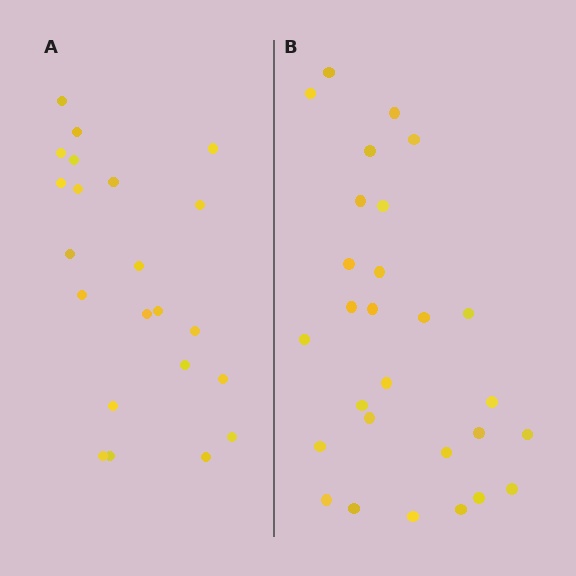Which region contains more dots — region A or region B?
Region B (the right region) has more dots.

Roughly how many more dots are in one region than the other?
Region B has about 6 more dots than region A.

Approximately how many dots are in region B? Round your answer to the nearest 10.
About 30 dots. (The exact count is 28, which rounds to 30.)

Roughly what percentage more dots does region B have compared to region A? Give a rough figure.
About 25% more.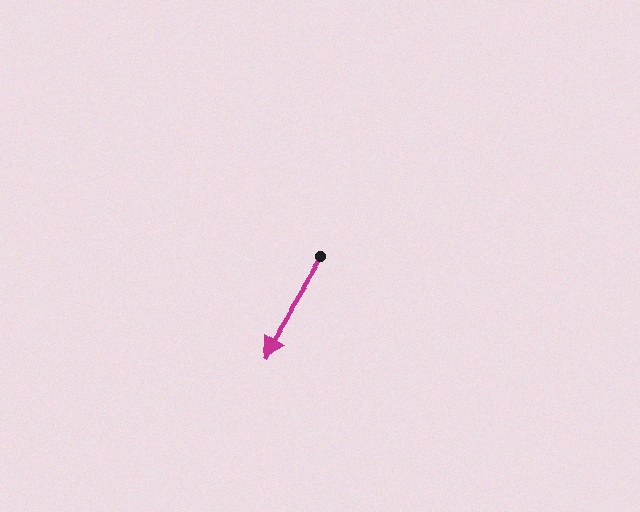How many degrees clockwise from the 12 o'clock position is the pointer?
Approximately 211 degrees.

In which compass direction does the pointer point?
Southwest.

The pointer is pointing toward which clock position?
Roughly 7 o'clock.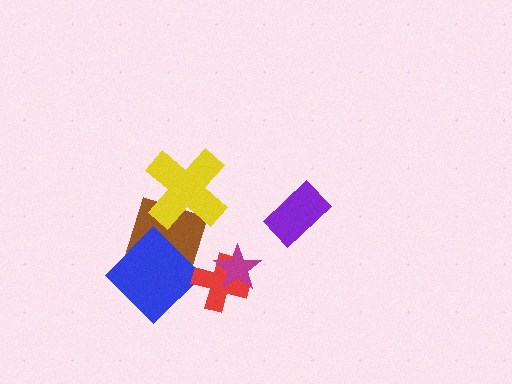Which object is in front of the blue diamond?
The red cross is in front of the blue diamond.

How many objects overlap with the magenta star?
1 object overlaps with the magenta star.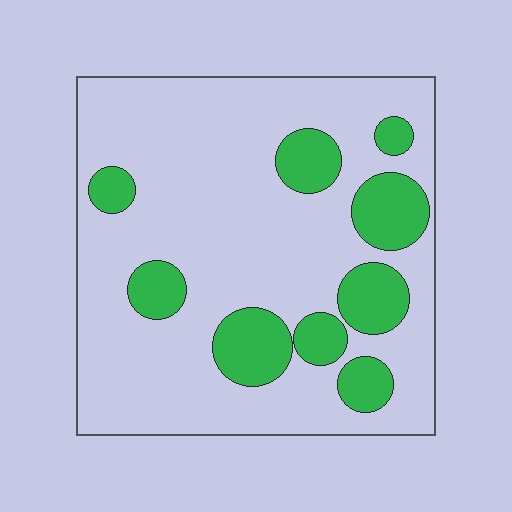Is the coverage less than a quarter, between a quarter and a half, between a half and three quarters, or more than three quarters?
Less than a quarter.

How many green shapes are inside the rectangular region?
9.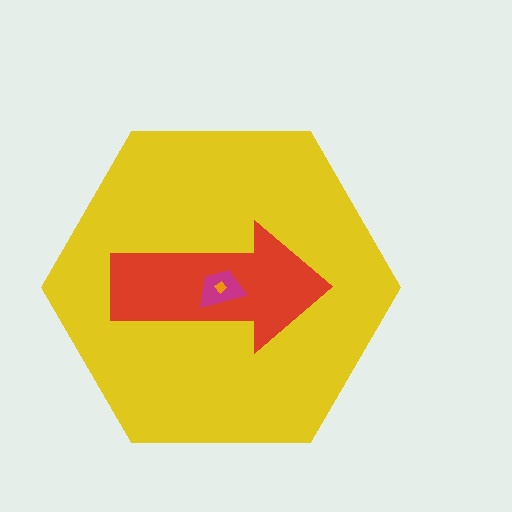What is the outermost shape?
The yellow hexagon.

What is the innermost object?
The orange diamond.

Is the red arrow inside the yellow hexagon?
Yes.